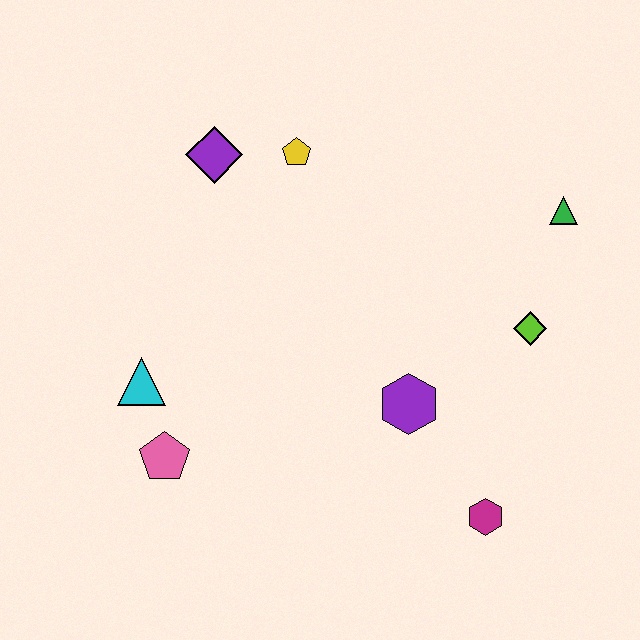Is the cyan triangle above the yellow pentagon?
No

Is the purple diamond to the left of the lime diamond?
Yes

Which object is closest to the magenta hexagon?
The purple hexagon is closest to the magenta hexagon.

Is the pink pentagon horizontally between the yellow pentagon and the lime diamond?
No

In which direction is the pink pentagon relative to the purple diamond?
The pink pentagon is below the purple diamond.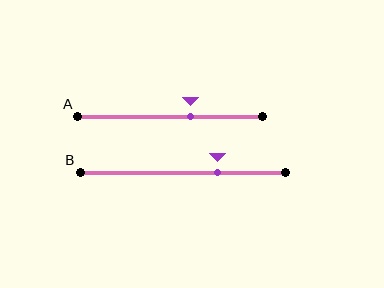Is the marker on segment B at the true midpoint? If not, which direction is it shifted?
No, the marker on segment B is shifted to the right by about 17% of the segment length.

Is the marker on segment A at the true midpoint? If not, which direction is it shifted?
No, the marker on segment A is shifted to the right by about 11% of the segment length.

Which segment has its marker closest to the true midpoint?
Segment A has its marker closest to the true midpoint.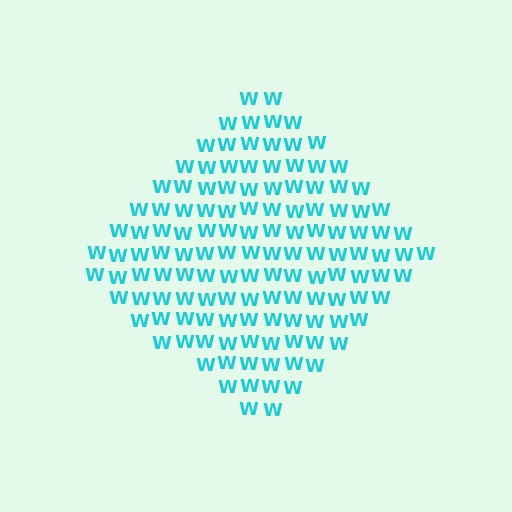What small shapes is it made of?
It is made of small letter W's.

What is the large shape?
The large shape is a diamond.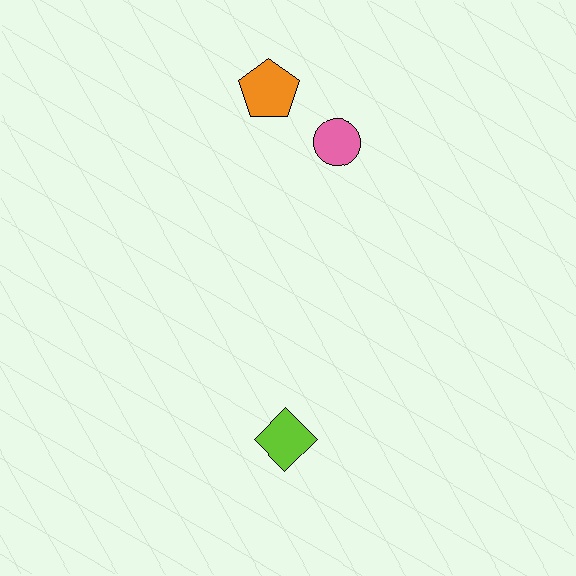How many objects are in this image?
There are 3 objects.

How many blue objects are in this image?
There are no blue objects.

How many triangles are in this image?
There are no triangles.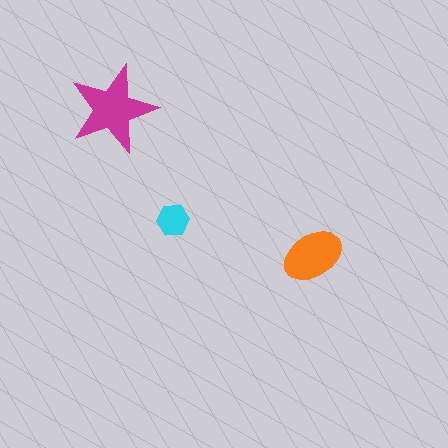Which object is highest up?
The magenta star is topmost.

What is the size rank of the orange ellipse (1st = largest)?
2nd.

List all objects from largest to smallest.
The magenta star, the orange ellipse, the cyan hexagon.